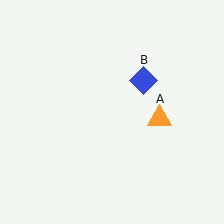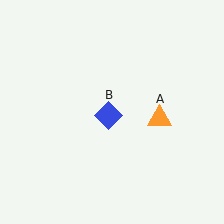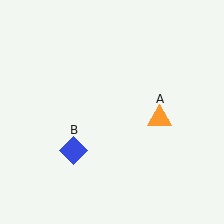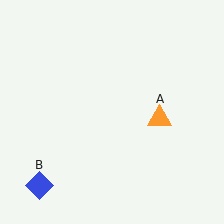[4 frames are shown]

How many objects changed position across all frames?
1 object changed position: blue diamond (object B).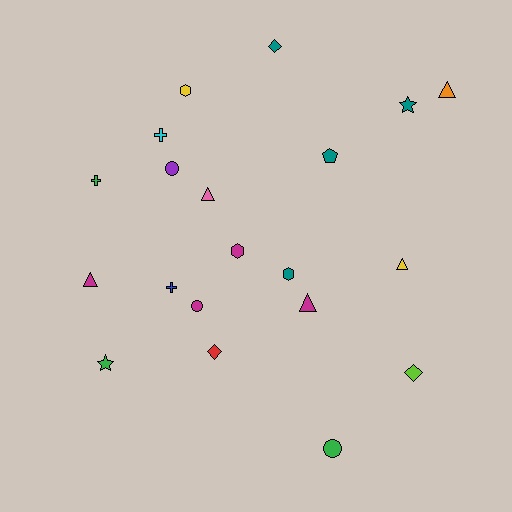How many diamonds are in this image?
There are 3 diamonds.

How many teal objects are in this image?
There are 4 teal objects.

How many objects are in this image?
There are 20 objects.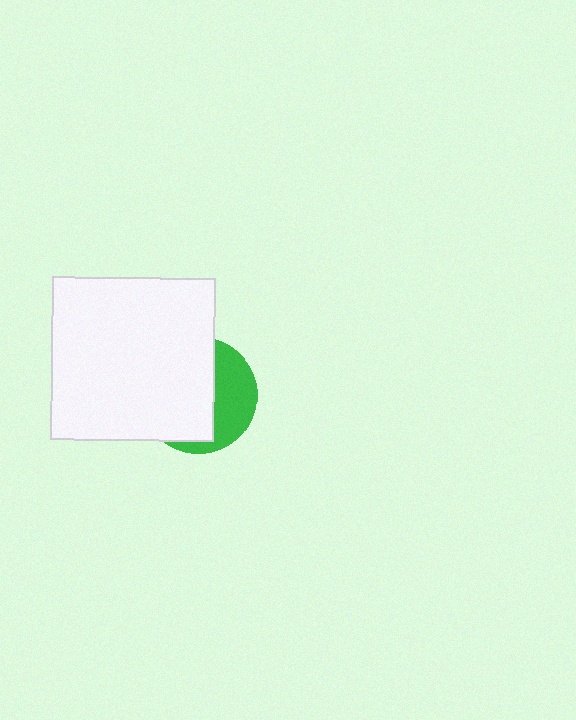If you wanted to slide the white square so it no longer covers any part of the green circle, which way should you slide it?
Slide it left — that is the most direct way to separate the two shapes.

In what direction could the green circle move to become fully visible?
The green circle could move right. That would shift it out from behind the white square entirely.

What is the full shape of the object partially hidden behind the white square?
The partially hidden object is a green circle.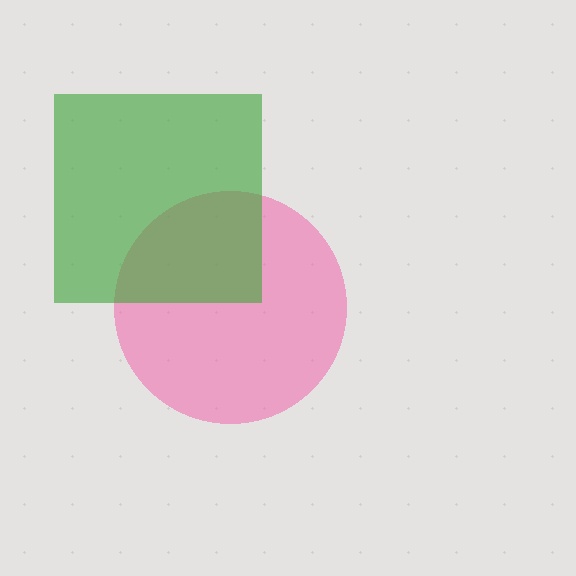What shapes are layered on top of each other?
The layered shapes are: a pink circle, a green square.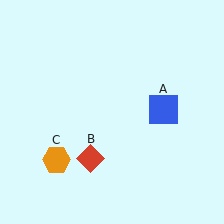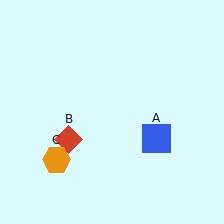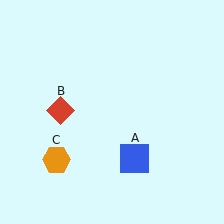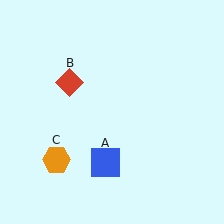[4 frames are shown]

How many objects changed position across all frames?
2 objects changed position: blue square (object A), red diamond (object B).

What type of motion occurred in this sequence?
The blue square (object A), red diamond (object B) rotated clockwise around the center of the scene.